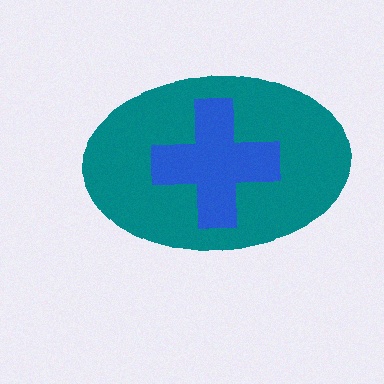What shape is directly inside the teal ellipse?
The blue cross.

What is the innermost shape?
The blue cross.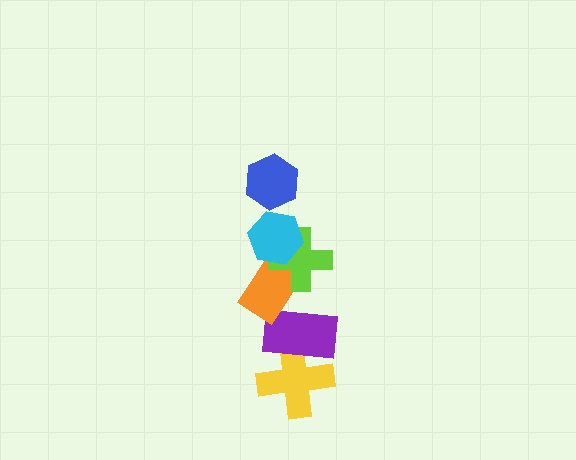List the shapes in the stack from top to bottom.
From top to bottom: the blue hexagon, the cyan hexagon, the lime cross, the orange rectangle, the purple rectangle, the yellow cross.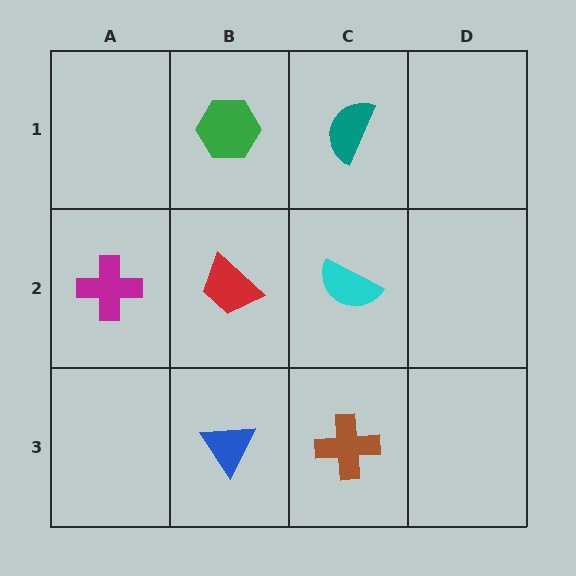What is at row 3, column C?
A brown cross.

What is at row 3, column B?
A blue triangle.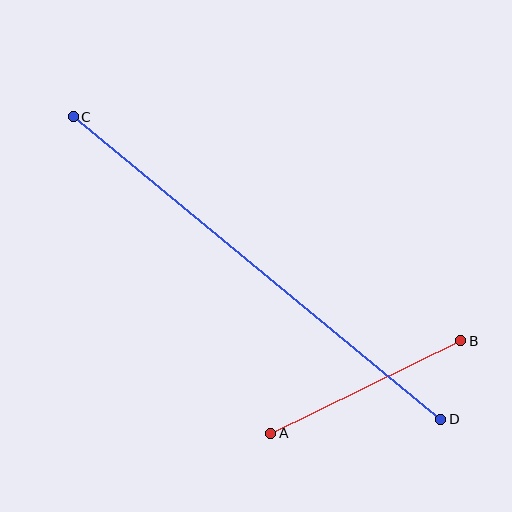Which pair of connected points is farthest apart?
Points C and D are farthest apart.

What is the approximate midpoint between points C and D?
The midpoint is at approximately (257, 268) pixels.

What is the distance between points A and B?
The distance is approximately 211 pixels.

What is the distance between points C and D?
The distance is approximately 476 pixels.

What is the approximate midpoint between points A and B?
The midpoint is at approximately (366, 387) pixels.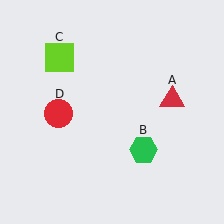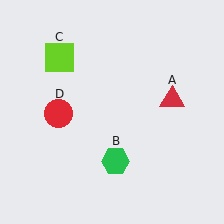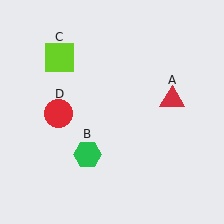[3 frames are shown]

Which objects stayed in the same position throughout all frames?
Red triangle (object A) and lime square (object C) and red circle (object D) remained stationary.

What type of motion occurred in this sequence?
The green hexagon (object B) rotated clockwise around the center of the scene.